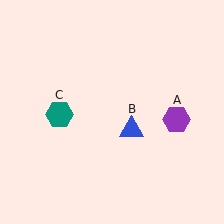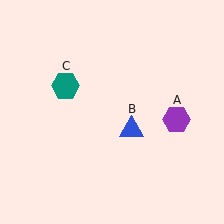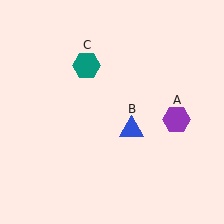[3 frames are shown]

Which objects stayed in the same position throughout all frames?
Purple hexagon (object A) and blue triangle (object B) remained stationary.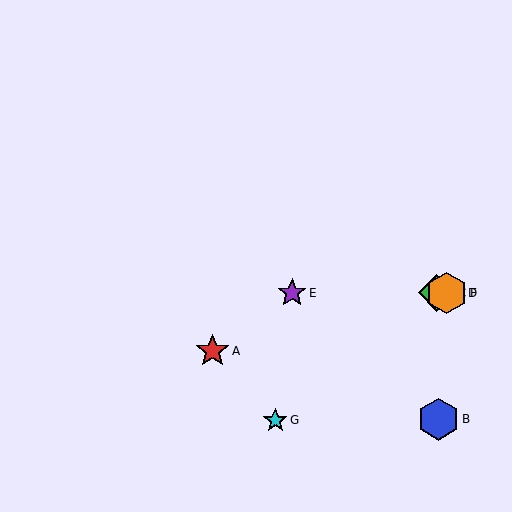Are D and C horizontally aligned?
Yes, both are at y≈293.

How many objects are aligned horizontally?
4 objects (C, D, E, F) are aligned horizontally.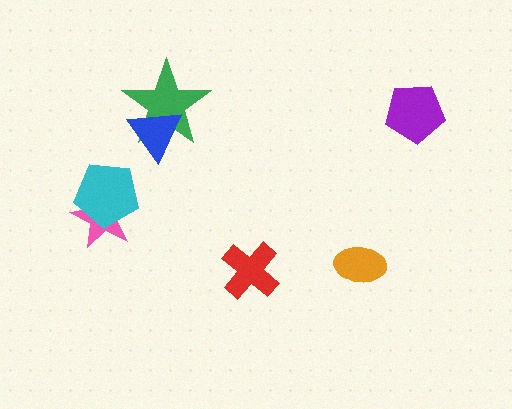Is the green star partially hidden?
Yes, it is partially covered by another shape.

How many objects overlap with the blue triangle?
1 object overlaps with the blue triangle.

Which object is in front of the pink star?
The cyan pentagon is in front of the pink star.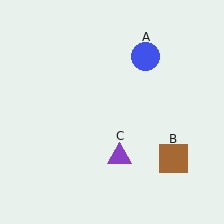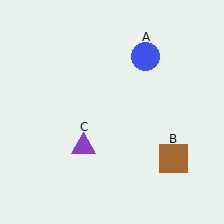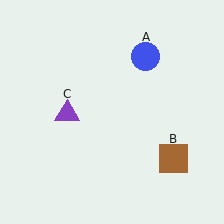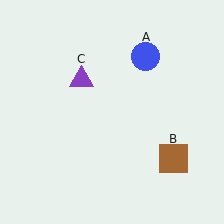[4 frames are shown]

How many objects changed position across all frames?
1 object changed position: purple triangle (object C).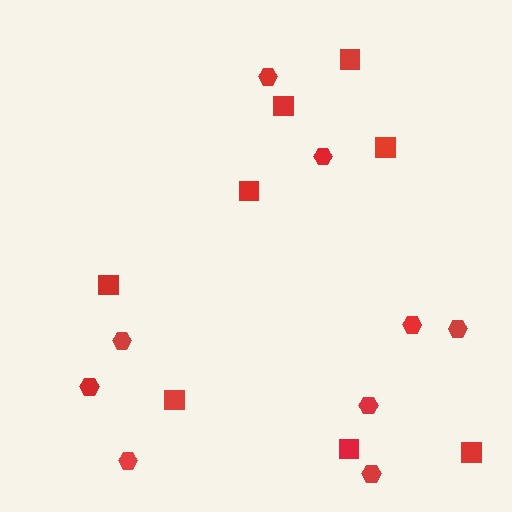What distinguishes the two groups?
There are 2 groups: one group of hexagons (9) and one group of squares (8).